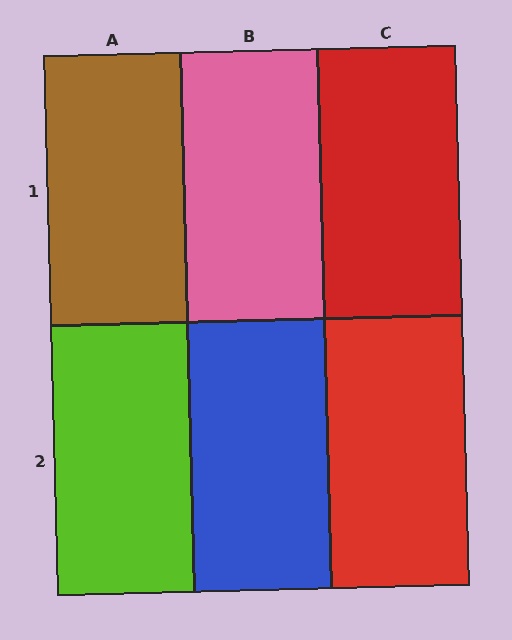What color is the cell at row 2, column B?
Blue.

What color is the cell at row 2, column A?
Lime.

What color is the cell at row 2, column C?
Red.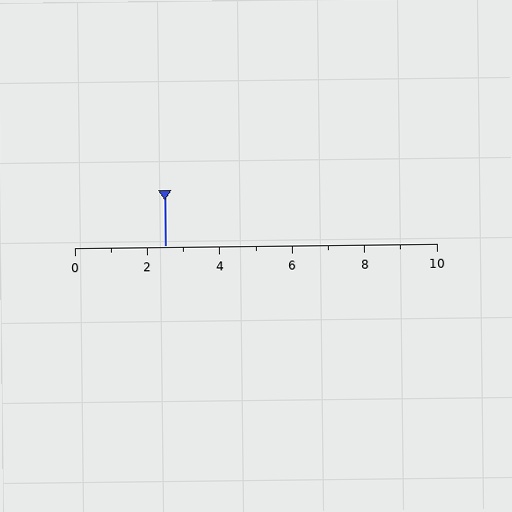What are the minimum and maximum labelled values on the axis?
The axis runs from 0 to 10.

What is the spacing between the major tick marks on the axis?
The major ticks are spaced 2 apart.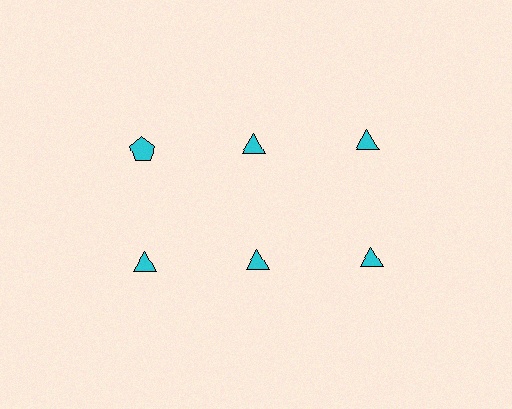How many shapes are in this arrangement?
There are 6 shapes arranged in a grid pattern.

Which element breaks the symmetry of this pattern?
The cyan pentagon in the top row, leftmost column breaks the symmetry. All other shapes are cyan triangles.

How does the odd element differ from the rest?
It has a different shape: pentagon instead of triangle.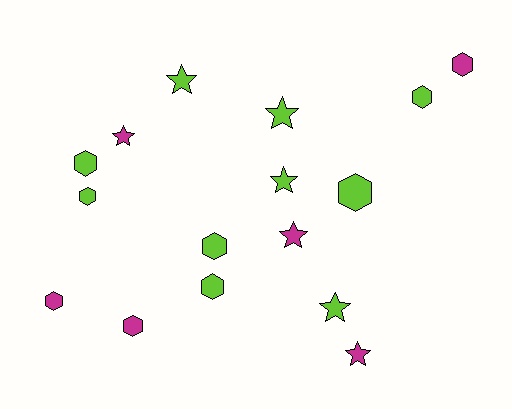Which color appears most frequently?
Lime, with 10 objects.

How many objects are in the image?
There are 16 objects.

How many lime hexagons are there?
There are 6 lime hexagons.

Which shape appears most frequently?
Hexagon, with 9 objects.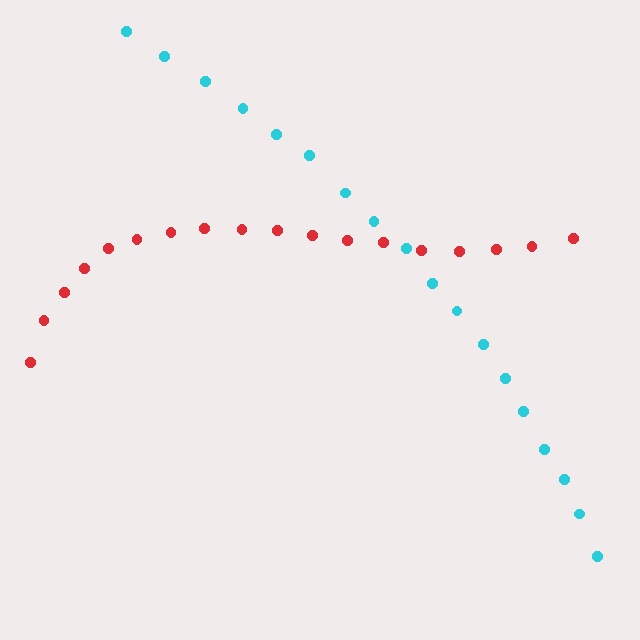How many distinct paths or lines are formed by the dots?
There are 2 distinct paths.